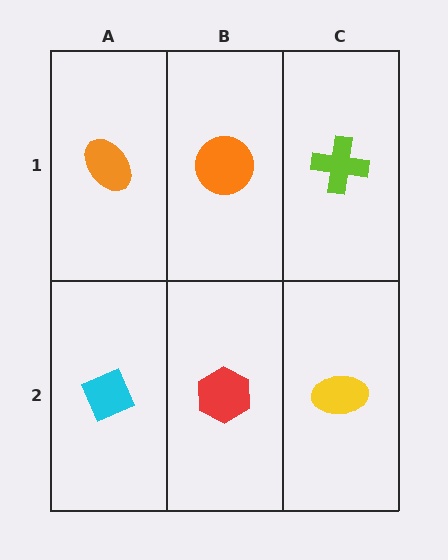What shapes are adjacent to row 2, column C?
A lime cross (row 1, column C), a red hexagon (row 2, column B).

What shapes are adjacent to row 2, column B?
An orange circle (row 1, column B), a cyan diamond (row 2, column A), a yellow ellipse (row 2, column C).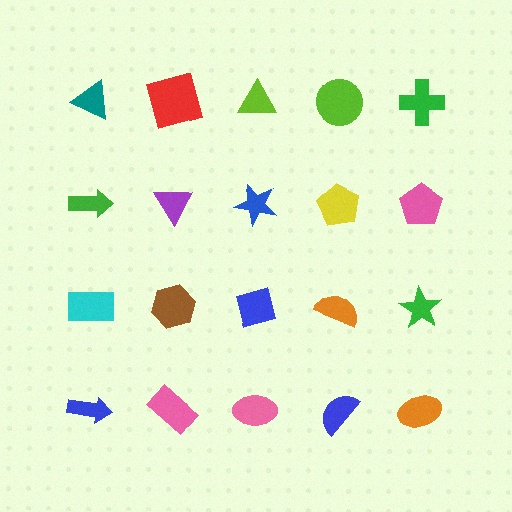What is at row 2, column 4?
A yellow pentagon.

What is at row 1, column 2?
A red square.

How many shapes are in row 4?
5 shapes.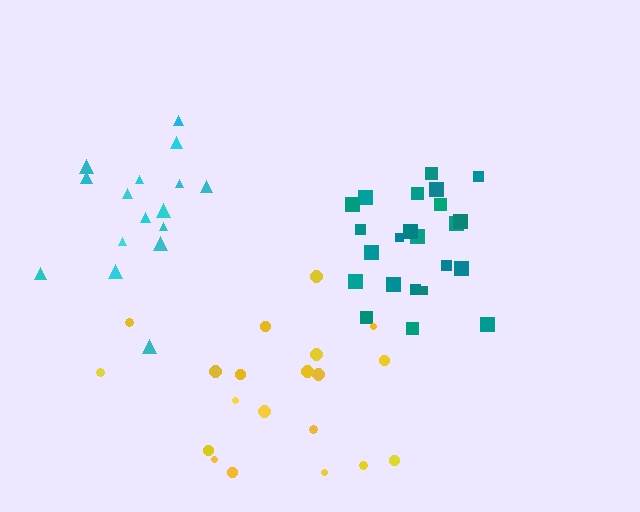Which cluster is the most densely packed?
Teal.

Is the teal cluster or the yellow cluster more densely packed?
Teal.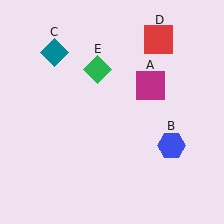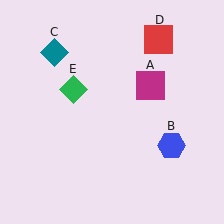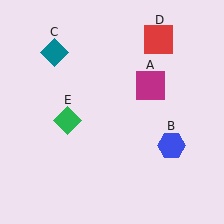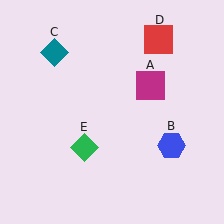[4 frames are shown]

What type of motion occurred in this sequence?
The green diamond (object E) rotated counterclockwise around the center of the scene.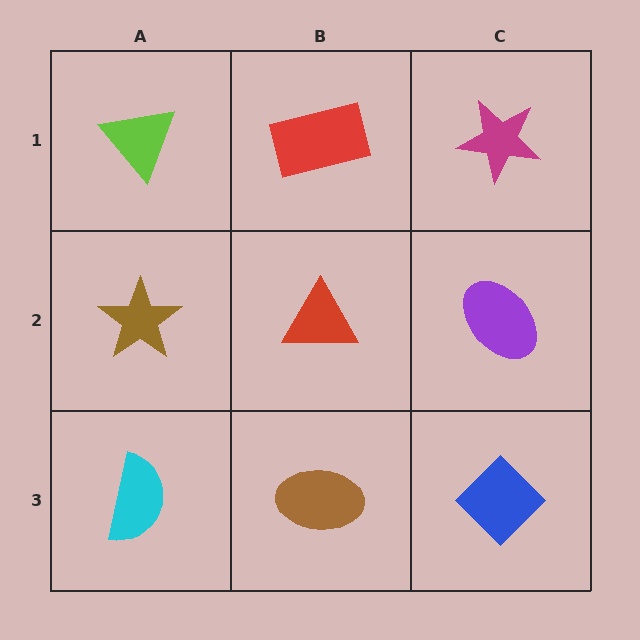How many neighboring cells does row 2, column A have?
3.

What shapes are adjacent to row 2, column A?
A lime triangle (row 1, column A), a cyan semicircle (row 3, column A), a red triangle (row 2, column B).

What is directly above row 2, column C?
A magenta star.